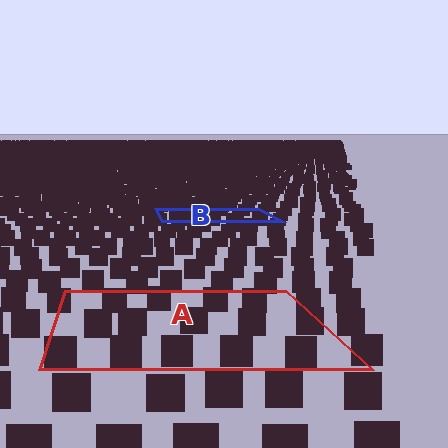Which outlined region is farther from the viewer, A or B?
Region B is farther from the viewer — the texture elements inside it appear smaller and more densely packed.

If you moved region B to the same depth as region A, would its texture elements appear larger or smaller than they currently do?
They would appear larger. At a closer depth, the same texture elements are projected at a bigger on-screen size.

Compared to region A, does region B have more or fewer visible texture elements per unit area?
Region B has more texture elements per unit area — they are packed more densely because it is farther away.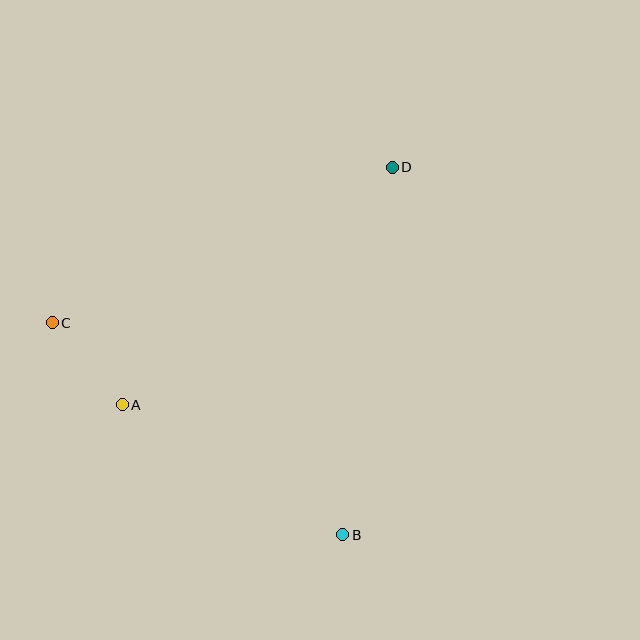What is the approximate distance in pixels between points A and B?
The distance between A and B is approximately 256 pixels.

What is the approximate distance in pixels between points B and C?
The distance between B and C is approximately 360 pixels.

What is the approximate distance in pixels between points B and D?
The distance between B and D is approximately 371 pixels.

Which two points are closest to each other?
Points A and C are closest to each other.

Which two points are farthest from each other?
Points C and D are farthest from each other.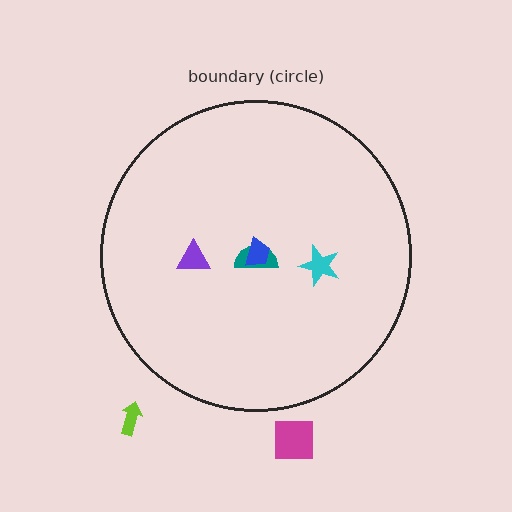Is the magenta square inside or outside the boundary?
Outside.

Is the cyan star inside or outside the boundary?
Inside.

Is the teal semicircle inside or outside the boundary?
Inside.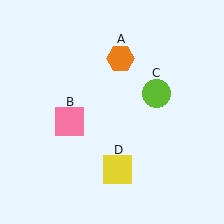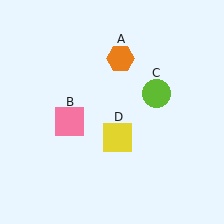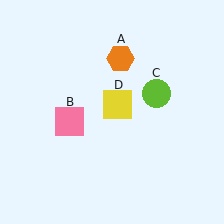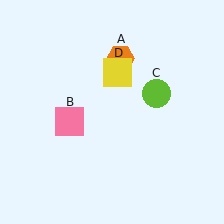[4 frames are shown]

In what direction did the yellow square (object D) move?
The yellow square (object D) moved up.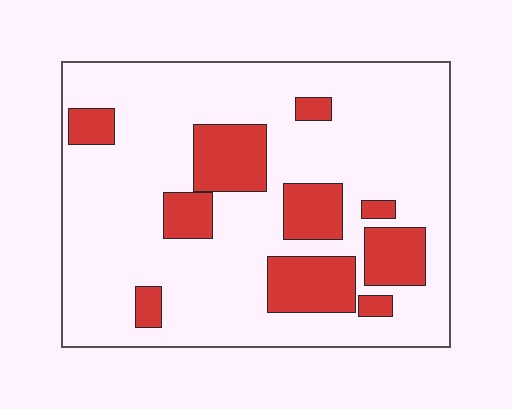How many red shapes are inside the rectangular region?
10.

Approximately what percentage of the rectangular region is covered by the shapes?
Approximately 20%.